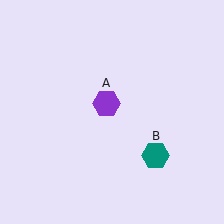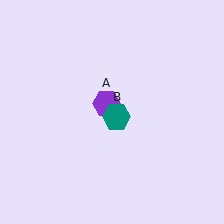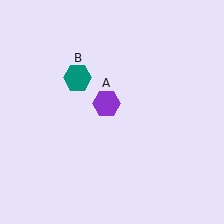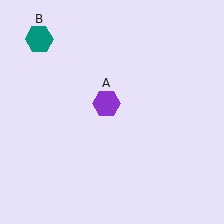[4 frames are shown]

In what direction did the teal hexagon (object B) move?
The teal hexagon (object B) moved up and to the left.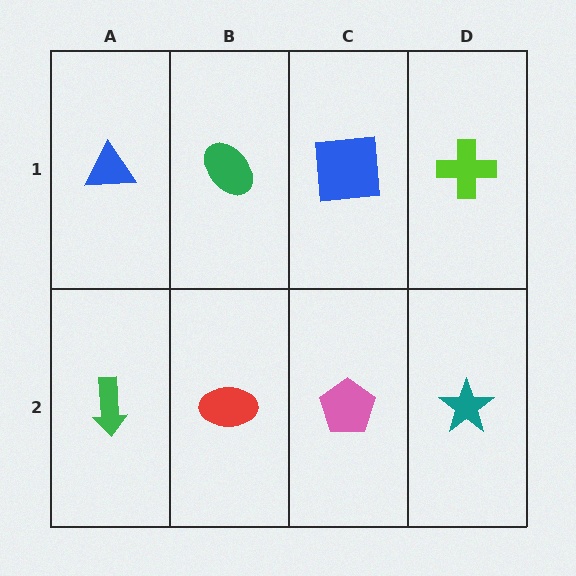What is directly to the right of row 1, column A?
A green ellipse.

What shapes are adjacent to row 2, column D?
A lime cross (row 1, column D), a pink pentagon (row 2, column C).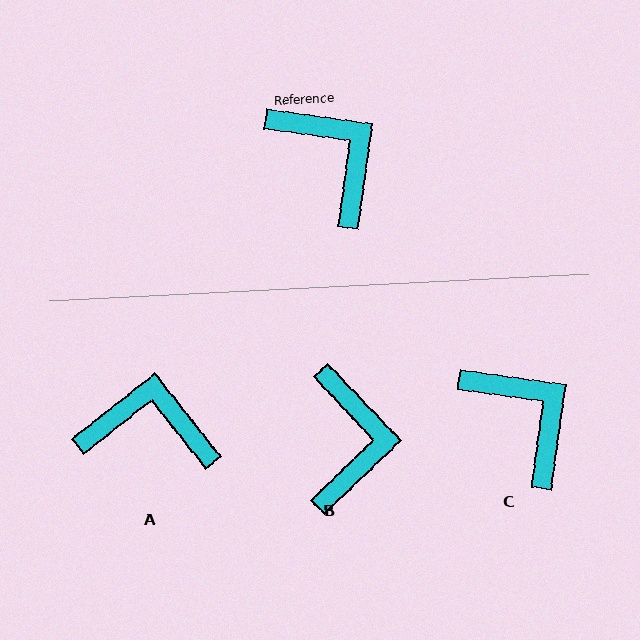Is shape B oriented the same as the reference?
No, it is off by about 38 degrees.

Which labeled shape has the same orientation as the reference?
C.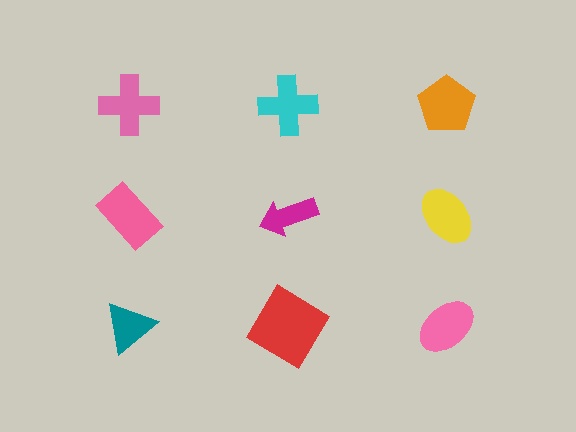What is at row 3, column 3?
A pink ellipse.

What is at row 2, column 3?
A yellow ellipse.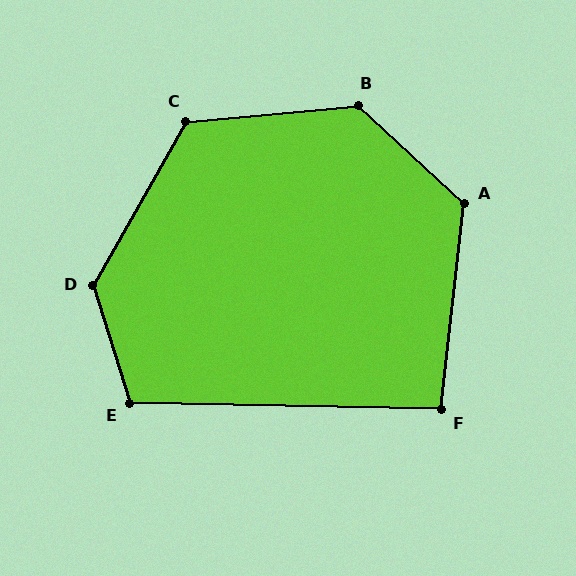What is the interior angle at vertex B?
Approximately 132 degrees (obtuse).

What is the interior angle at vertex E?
Approximately 109 degrees (obtuse).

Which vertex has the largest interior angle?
D, at approximately 133 degrees.